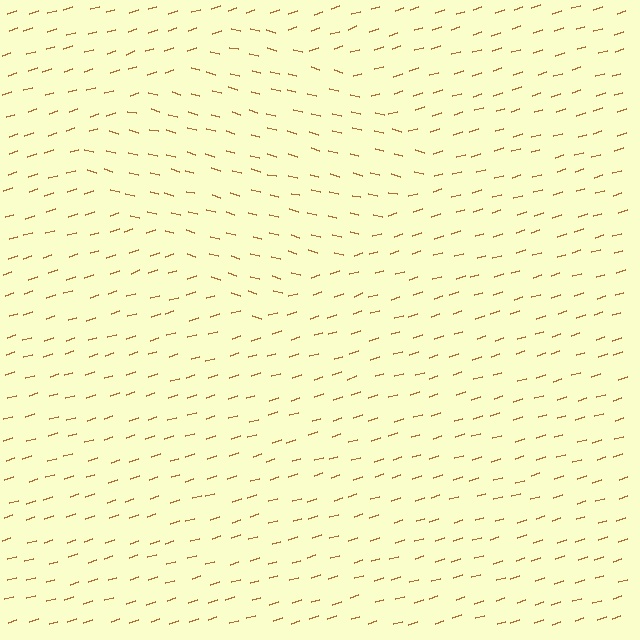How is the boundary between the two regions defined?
The boundary is defined purely by a change in line orientation (approximately 32 degrees difference). All lines are the same color and thickness.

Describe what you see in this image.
The image is filled with small brown line segments. A diamond region in the image has lines oriented differently from the surrounding lines, creating a visible texture boundary.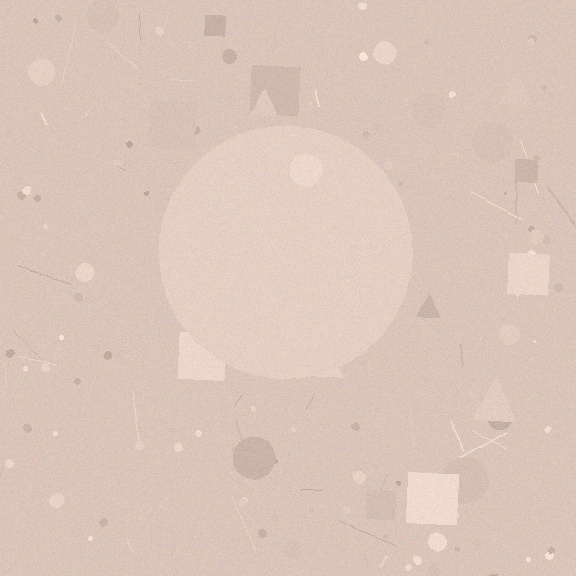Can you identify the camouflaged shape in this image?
The camouflaged shape is a circle.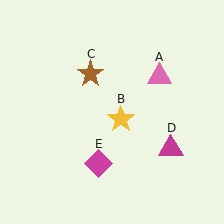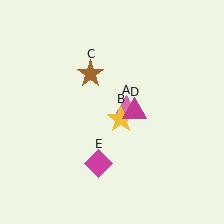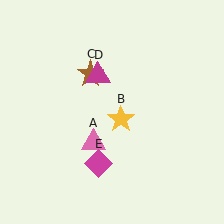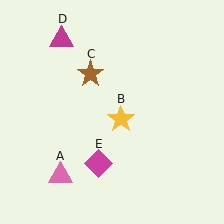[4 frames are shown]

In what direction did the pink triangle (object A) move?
The pink triangle (object A) moved down and to the left.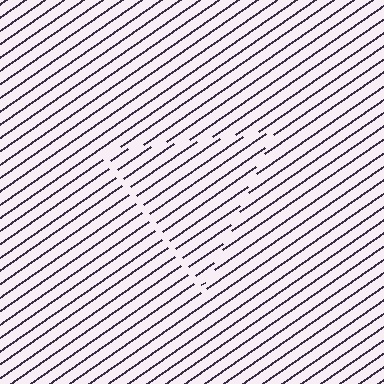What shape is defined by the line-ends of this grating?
An illusory triangle. The interior of the shape contains the same grating, shifted by half a period — the contour is defined by the phase discontinuity where line-ends from the inner and outer gratings abut.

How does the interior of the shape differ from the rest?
The interior of the shape contains the same grating, shifted by half a period — the contour is defined by the phase discontinuity where line-ends from the inner and outer gratings abut.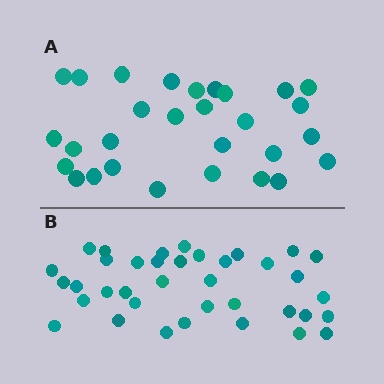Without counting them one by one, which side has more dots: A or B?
Region B (the bottom region) has more dots.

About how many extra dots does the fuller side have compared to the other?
Region B has roughly 8 or so more dots than region A.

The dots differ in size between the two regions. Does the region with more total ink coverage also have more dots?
No. Region A has more total ink coverage because its dots are larger, but region B actually contains more individual dots. Total area can be misleading — the number of items is what matters here.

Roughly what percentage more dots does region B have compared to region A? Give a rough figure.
About 30% more.